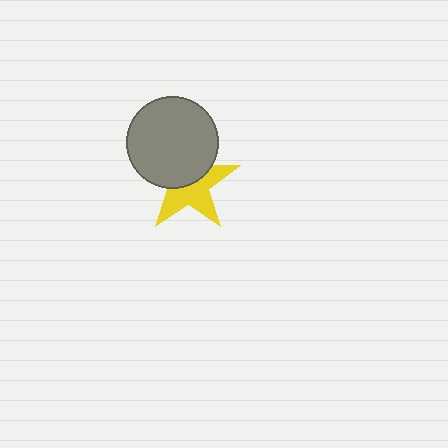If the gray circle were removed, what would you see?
You would see the complete yellow star.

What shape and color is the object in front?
The object in front is a gray circle.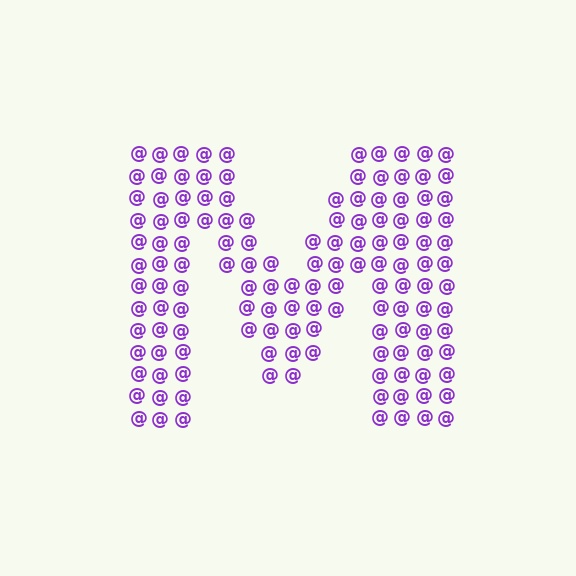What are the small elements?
The small elements are at signs.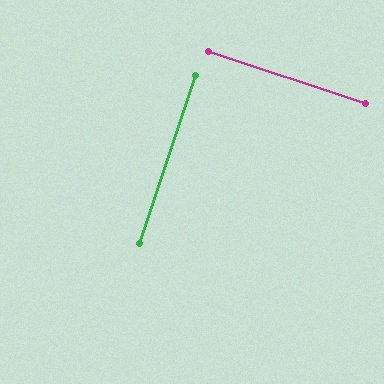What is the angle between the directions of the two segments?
Approximately 90 degrees.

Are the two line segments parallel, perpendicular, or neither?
Perpendicular — they meet at approximately 90°.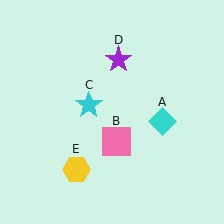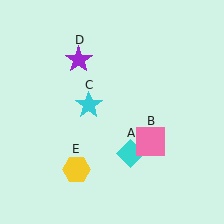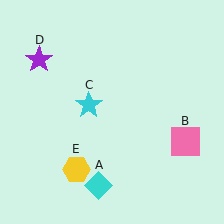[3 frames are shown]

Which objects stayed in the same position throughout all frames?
Cyan star (object C) and yellow hexagon (object E) remained stationary.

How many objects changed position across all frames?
3 objects changed position: cyan diamond (object A), pink square (object B), purple star (object D).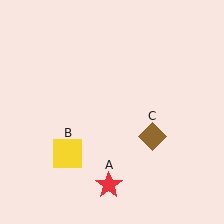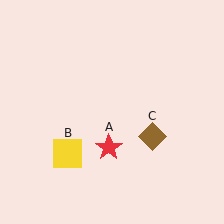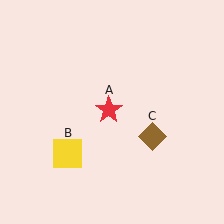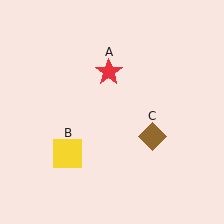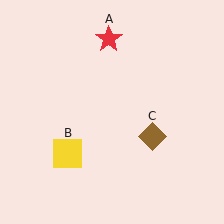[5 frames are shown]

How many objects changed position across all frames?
1 object changed position: red star (object A).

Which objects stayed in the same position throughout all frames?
Yellow square (object B) and brown diamond (object C) remained stationary.